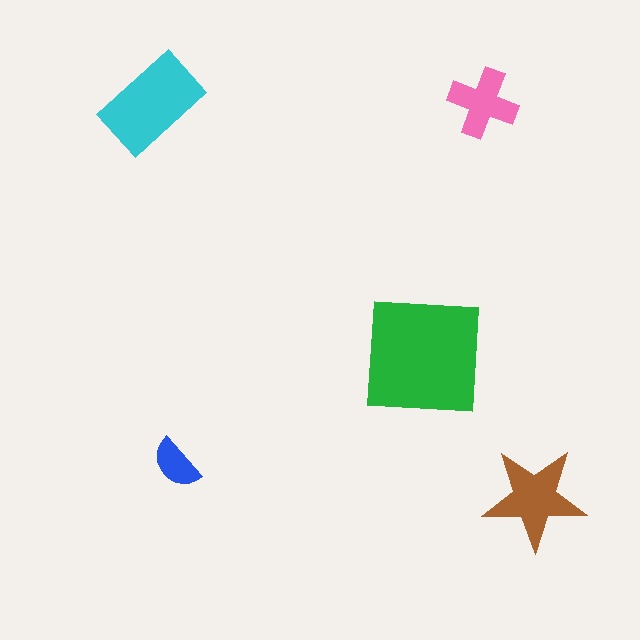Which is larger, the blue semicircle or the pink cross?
The pink cross.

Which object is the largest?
The green square.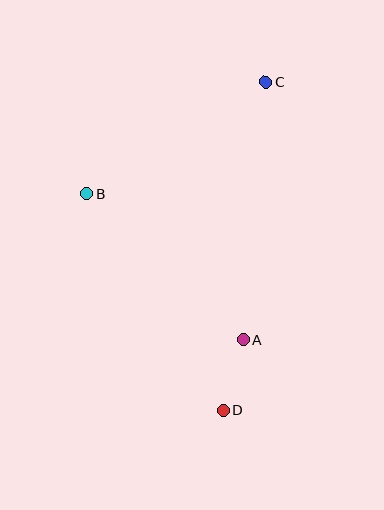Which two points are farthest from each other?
Points C and D are farthest from each other.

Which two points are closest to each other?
Points A and D are closest to each other.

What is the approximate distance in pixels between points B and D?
The distance between B and D is approximately 256 pixels.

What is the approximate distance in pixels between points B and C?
The distance between B and C is approximately 211 pixels.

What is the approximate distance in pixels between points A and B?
The distance between A and B is approximately 214 pixels.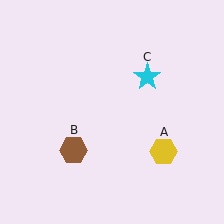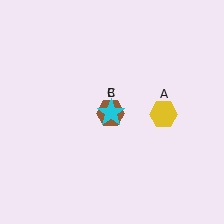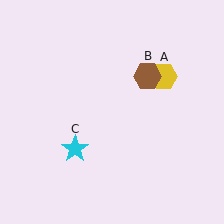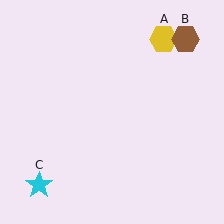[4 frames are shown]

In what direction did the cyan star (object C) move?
The cyan star (object C) moved down and to the left.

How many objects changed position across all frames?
3 objects changed position: yellow hexagon (object A), brown hexagon (object B), cyan star (object C).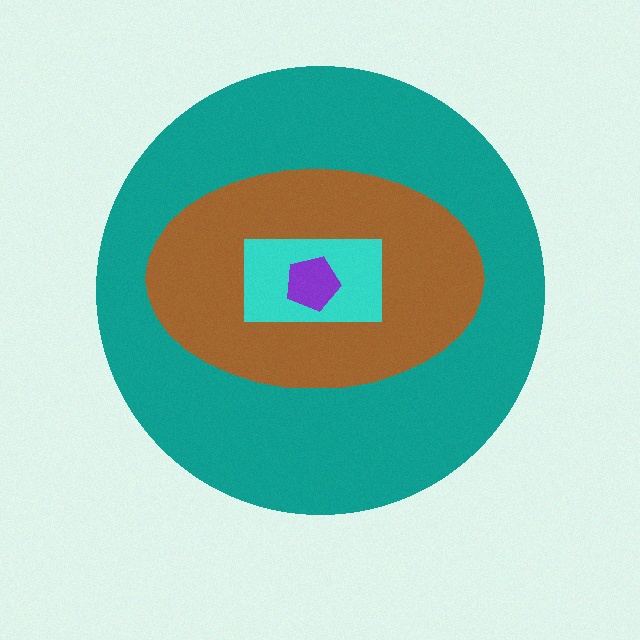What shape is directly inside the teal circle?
The brown ellipse.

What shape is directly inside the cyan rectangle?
The purple pentagon.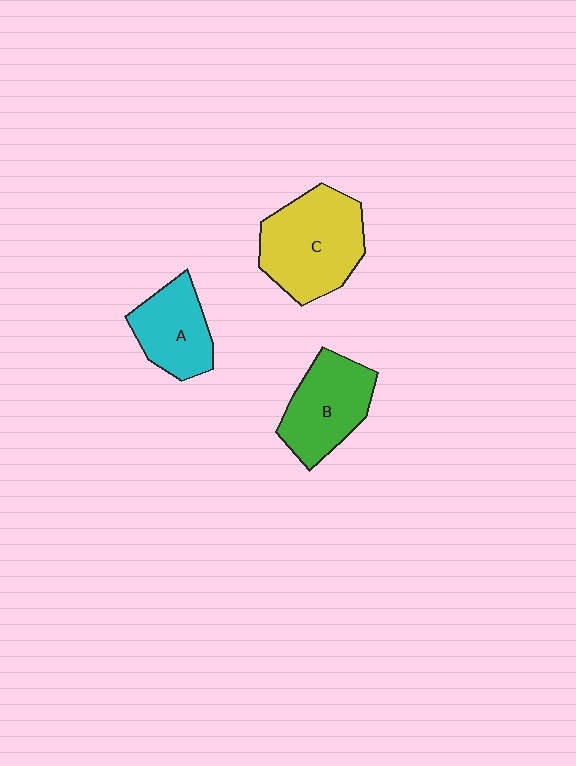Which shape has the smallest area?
Shape A (cyan).